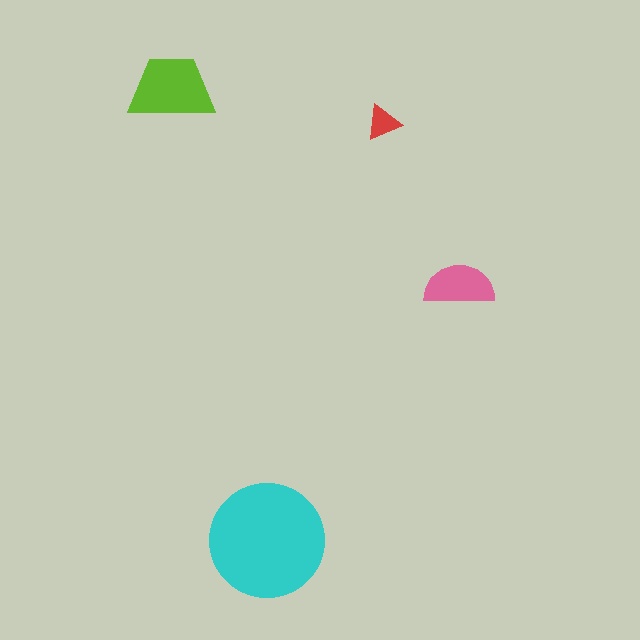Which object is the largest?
The cyan circle.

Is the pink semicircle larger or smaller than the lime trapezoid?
Smaller.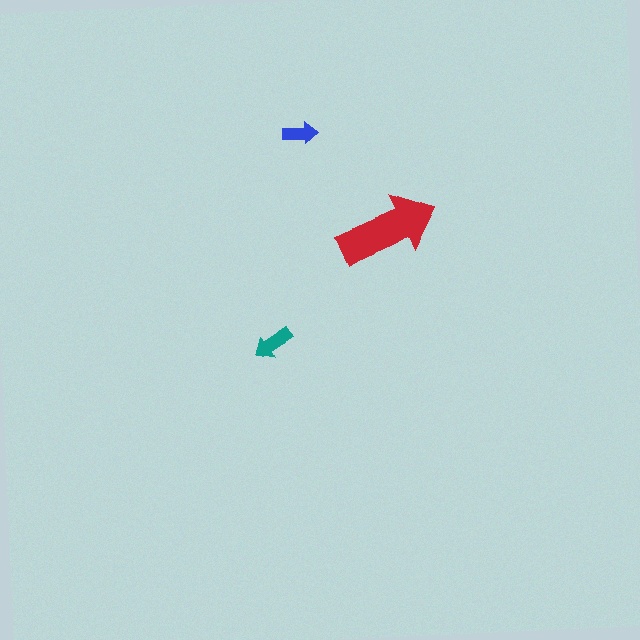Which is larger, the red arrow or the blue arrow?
The red one.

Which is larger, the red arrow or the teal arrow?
The red one.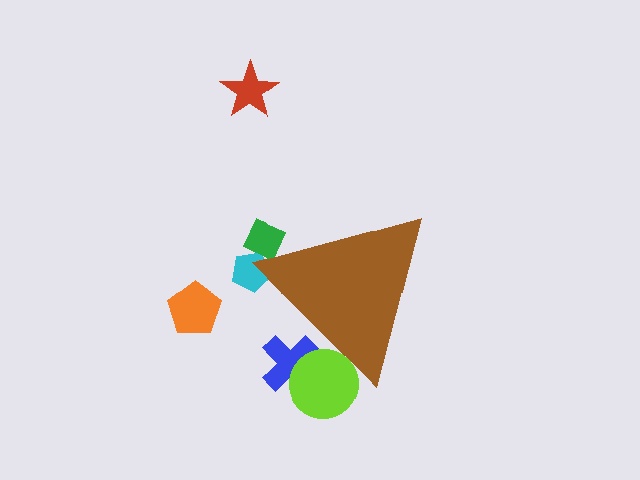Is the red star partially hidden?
No, the red star is fully visible.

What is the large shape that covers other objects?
A brown triangle.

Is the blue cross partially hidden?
Yes, the blue cross is partially hidden behind the brown triangle.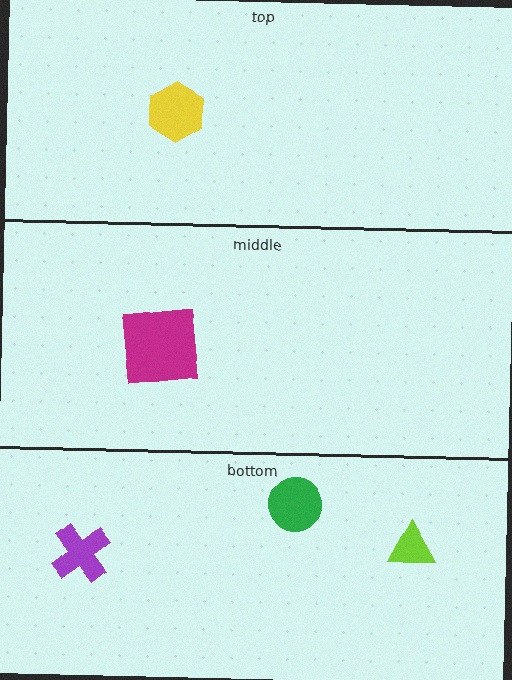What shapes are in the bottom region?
The green circle, the lime triangle, the purple cross.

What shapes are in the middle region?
The magenta square.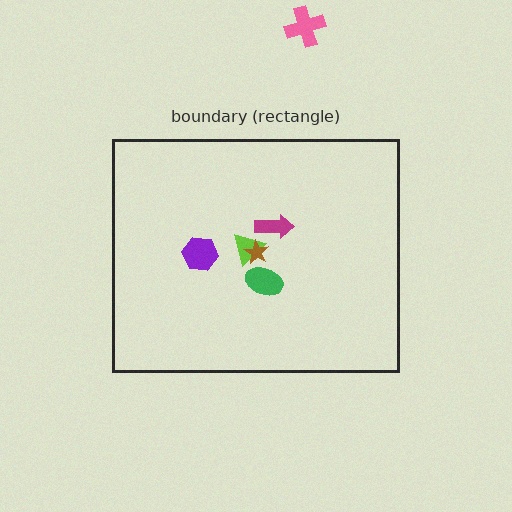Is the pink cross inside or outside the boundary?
Outside.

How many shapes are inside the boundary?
5 inside, 1 outside.